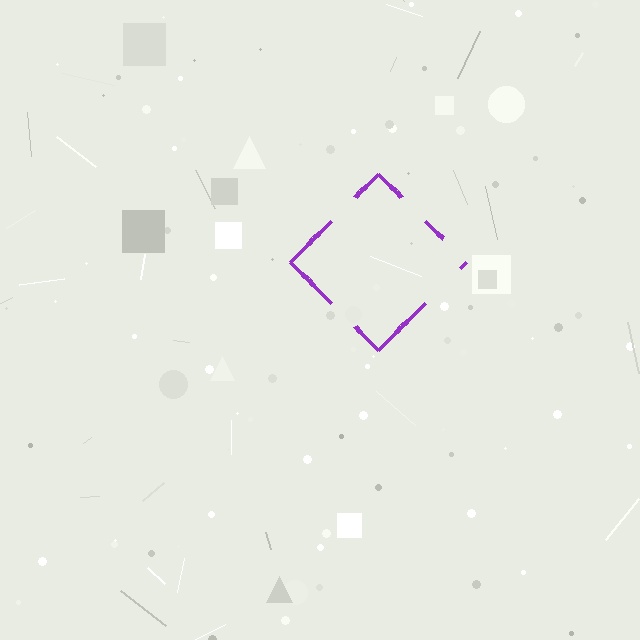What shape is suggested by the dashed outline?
The dashed outline suggests a diamond.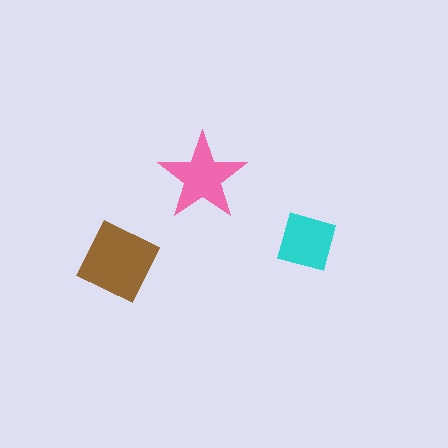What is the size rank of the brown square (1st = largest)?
1st.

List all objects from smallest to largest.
The cyan diamond, the pink star, the brown square.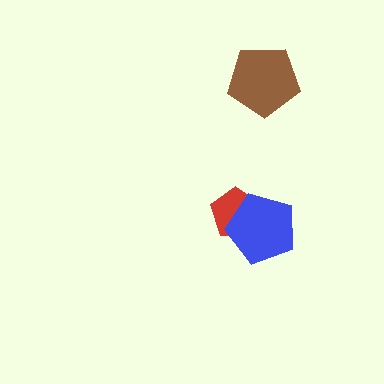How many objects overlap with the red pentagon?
1 object overlaps with the red pentagon.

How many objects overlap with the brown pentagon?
0 objects overlap with the brown pentagon.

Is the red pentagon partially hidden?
Yes, it is partially covered by another shape.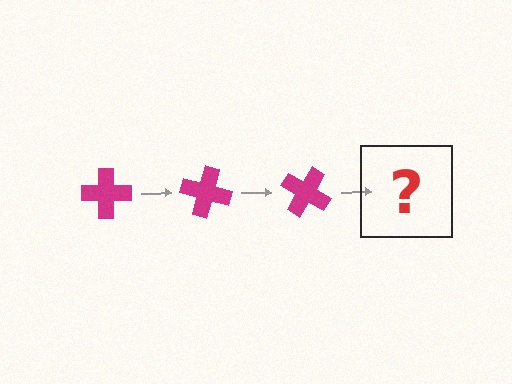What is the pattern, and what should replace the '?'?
The pattern is that the cross rotates 15 degrees each step. The '?' should be a magenta cross rotated 45 degrees.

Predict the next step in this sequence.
The next step is a magenta cross rotated 45 degrees.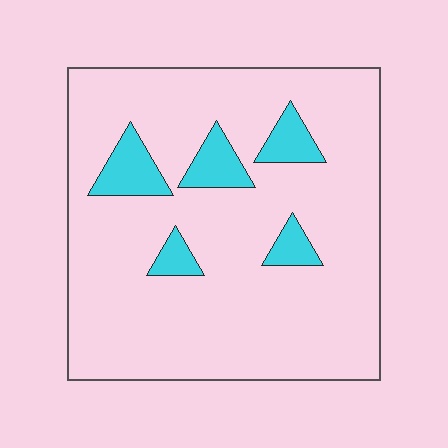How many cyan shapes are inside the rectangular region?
5.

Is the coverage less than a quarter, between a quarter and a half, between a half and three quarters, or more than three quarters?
Less than a quarter.